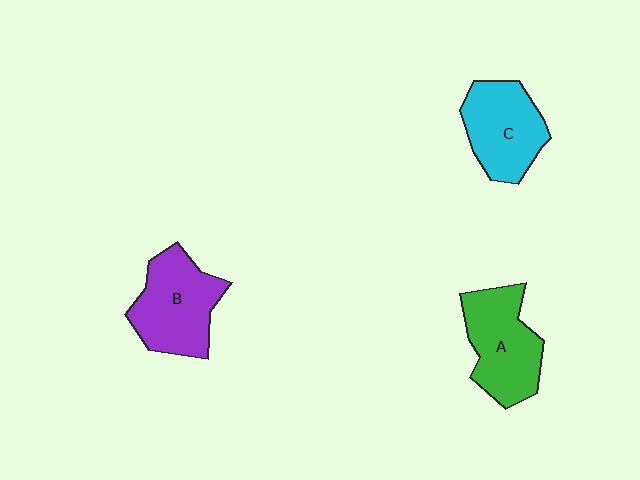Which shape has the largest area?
Shape B (purple).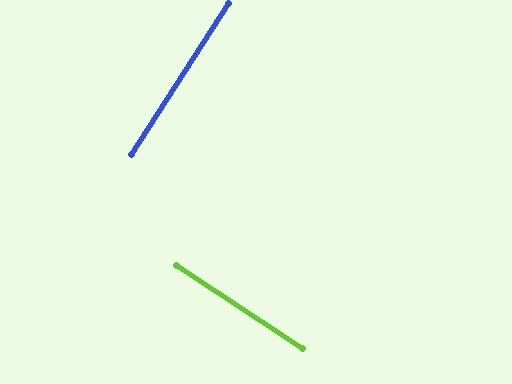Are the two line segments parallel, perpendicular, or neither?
Perpendicular — they meet at approximately 89°.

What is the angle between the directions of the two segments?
Approximately 89 degrees.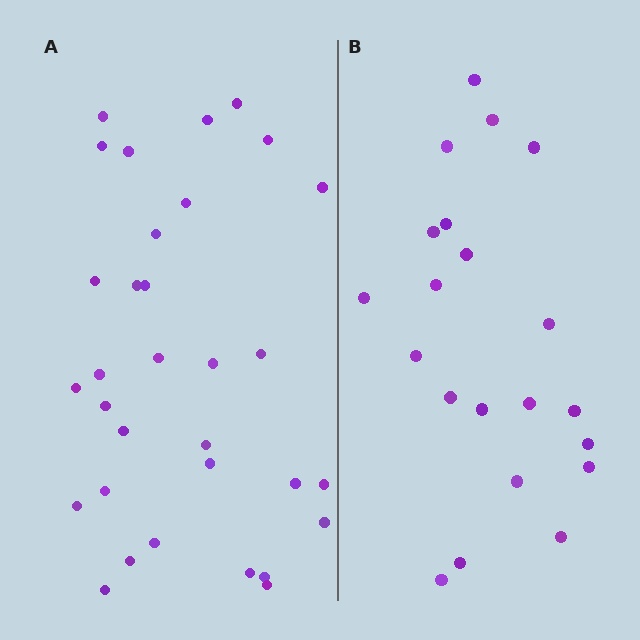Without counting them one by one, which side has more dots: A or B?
Region A (the left region) has more dots.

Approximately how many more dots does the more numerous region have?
Region A has roughly 12 or so more dots than region B.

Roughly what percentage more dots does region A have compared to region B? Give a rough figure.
About 50% more.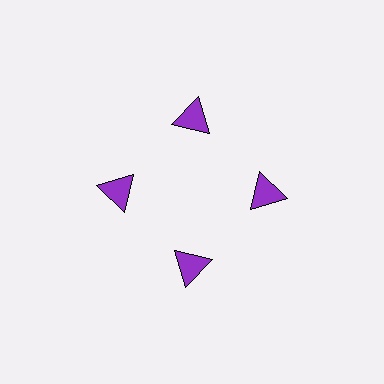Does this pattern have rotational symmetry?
Yes, this pattern has 4-fold rotational symmetry. It looks the same after rotating 90 degrees around the center.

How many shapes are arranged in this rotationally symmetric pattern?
There are 4 shapes, arranged in 4 groups of 1.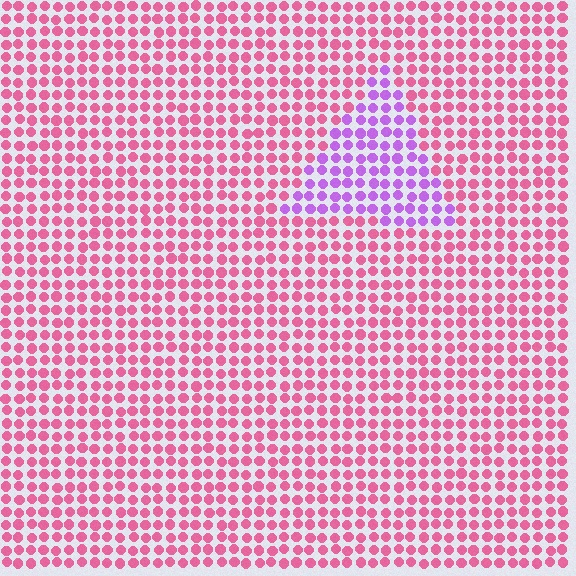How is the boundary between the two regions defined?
The boundary is defined purely by a slight shift in hue (about 51 degrees). Spacing, size, and orientation are identical on both sides.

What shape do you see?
I see a triangle.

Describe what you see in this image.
The image is filled with small pink elements in a uniform arrangement. A triangle-shaped region is visible where the elements are tinted to a slightly different hue, forming a subtle color boundary.